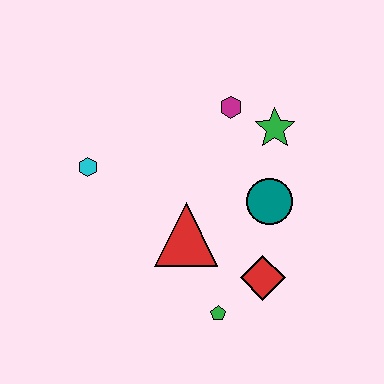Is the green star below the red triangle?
No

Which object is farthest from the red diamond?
The cyan hexagon is farthest from the red diamond.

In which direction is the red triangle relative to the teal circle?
The red triangle is to the left of the teal circle.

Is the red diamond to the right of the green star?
No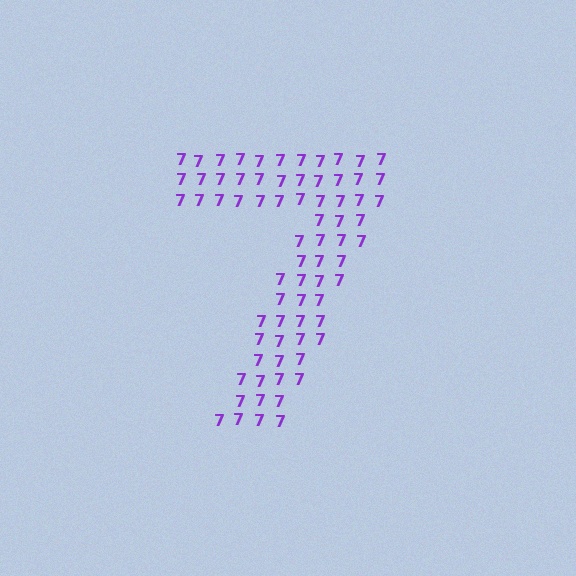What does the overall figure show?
The overall figure shows the digit 7.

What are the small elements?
The small elements are digit 7's.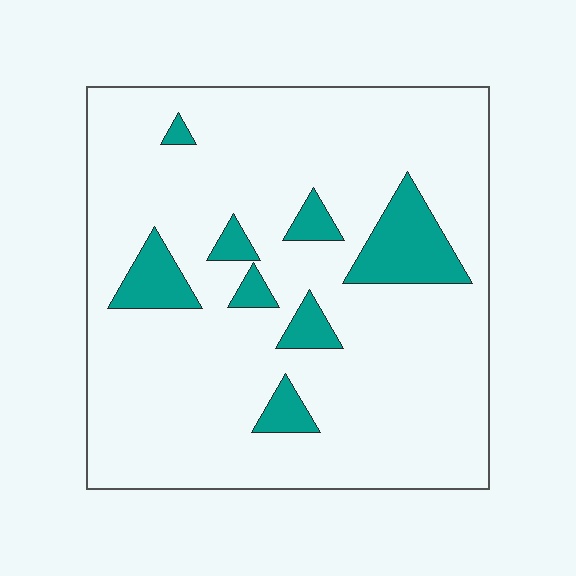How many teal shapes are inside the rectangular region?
8.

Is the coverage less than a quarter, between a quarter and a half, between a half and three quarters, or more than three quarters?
Less than a quarter.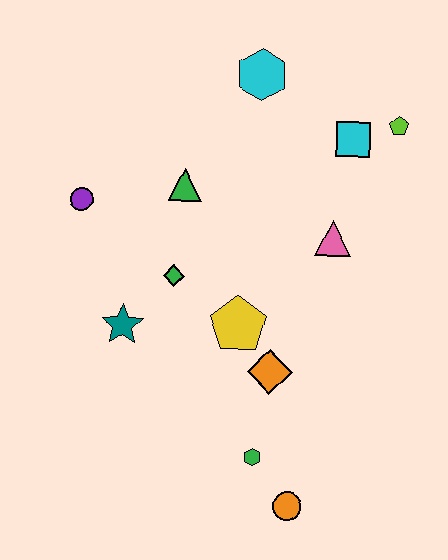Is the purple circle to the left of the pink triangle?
Yes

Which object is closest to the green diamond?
The teal star is closest to the green diamond.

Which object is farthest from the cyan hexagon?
The orange circle is farthest from the cyan hexagon.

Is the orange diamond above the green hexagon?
Yes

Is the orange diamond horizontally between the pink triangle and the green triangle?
Yes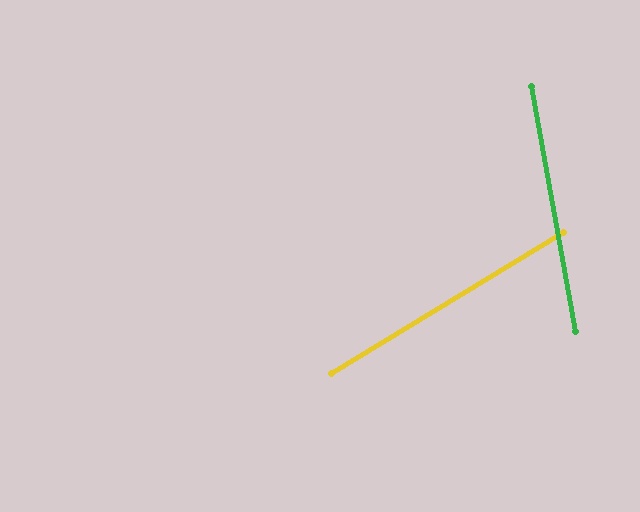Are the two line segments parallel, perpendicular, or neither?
Neither parallel nor perpendicular — they differ by about 69°.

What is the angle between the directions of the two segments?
Approximately 69 degrees.